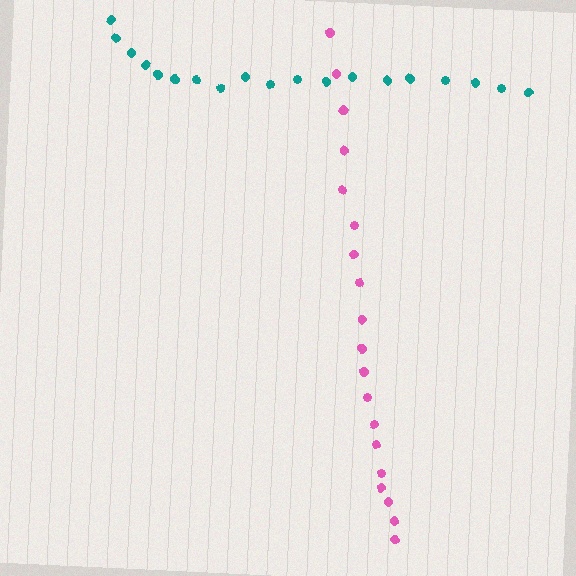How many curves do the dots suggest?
There are 2 distinct paths.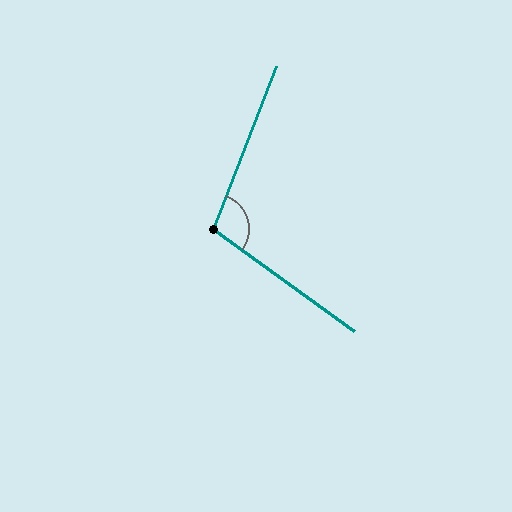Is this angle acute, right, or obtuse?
It is obtuse.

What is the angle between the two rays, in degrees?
Approximately 105 degrees.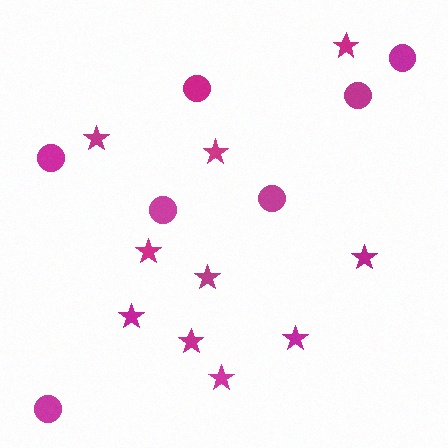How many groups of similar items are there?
There are 2 groups: one group of stars (10) and one group of circles (7).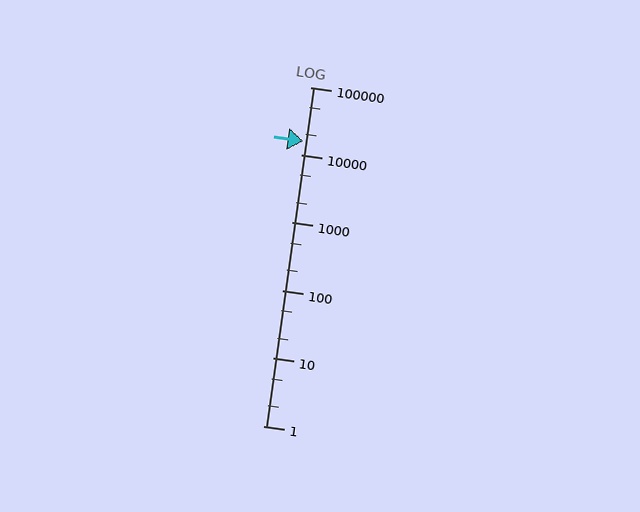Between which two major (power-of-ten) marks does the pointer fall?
The pointer is between 10000 and 100000.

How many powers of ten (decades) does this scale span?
The scale spans 5 decades, from 1 to 100000.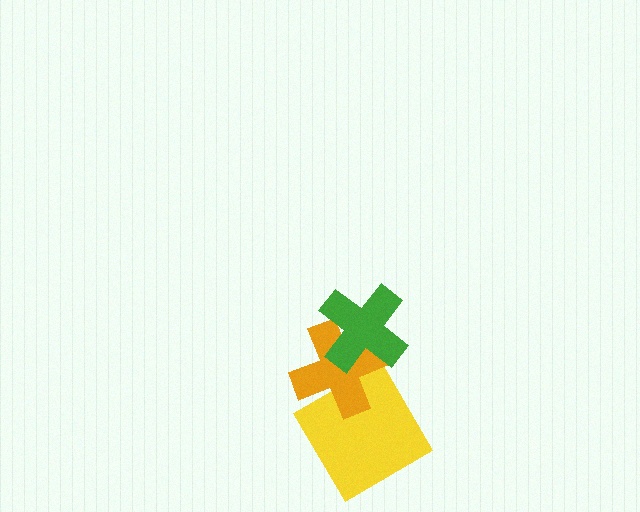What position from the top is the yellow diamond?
The yellow diamond is 3rd from the top.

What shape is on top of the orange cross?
The green cross is on top of the orange cross.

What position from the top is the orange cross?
The orange cross is 2nd from the top.